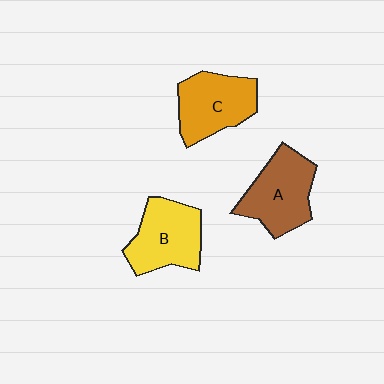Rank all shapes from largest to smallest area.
From largest to smallest: A (brown), B (yellow), C (orange).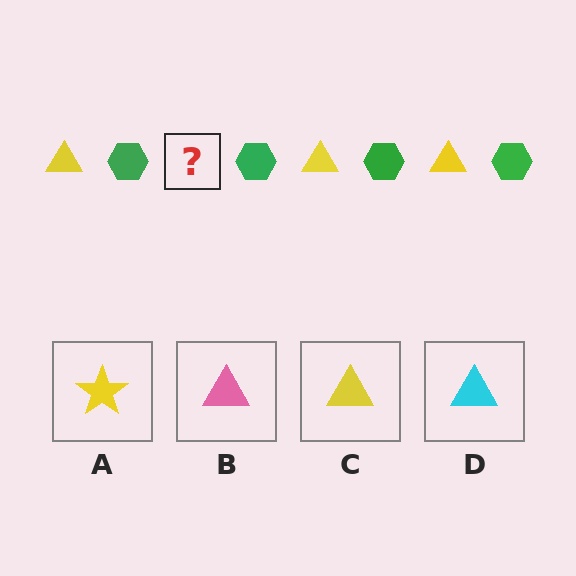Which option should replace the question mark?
Option C.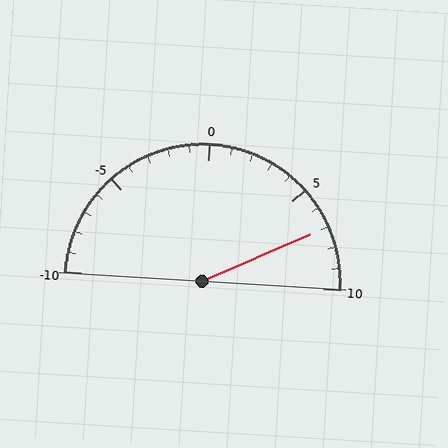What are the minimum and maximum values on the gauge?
The gauge ranges from -10 to 10.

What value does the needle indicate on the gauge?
The needle indicates approximately 7.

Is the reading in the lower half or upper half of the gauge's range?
The reading is in the upper half of the range (-10 to 10).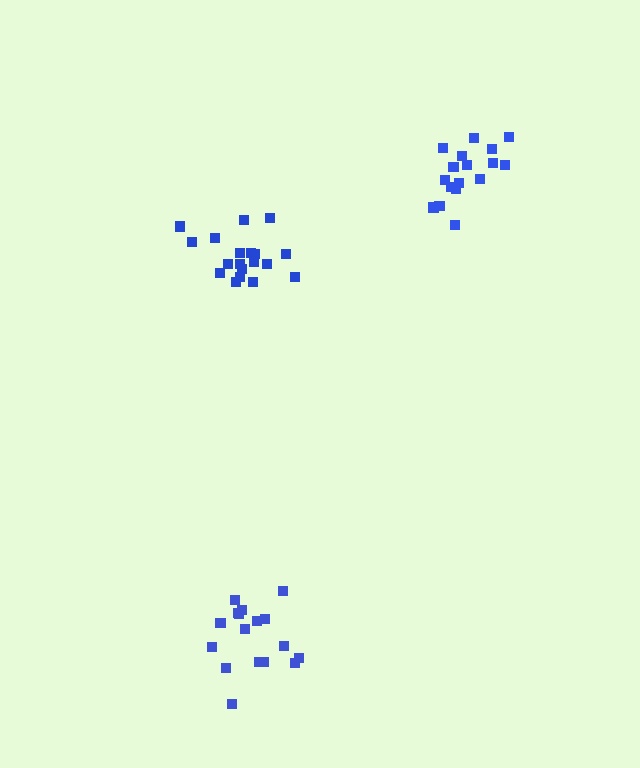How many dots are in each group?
Group 1: 19 dots, Group 2: 17 dots, Group 3: 17 dots (53 total).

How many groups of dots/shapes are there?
There are 3 groups.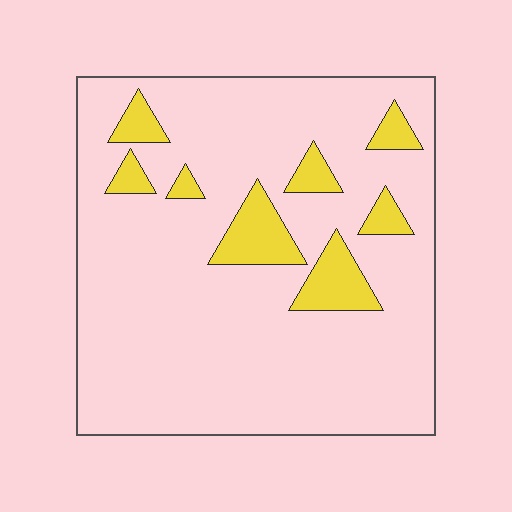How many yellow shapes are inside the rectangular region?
8.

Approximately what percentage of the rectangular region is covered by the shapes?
Approximately 15%.